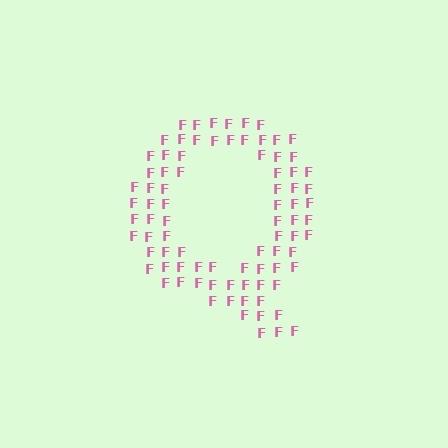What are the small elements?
The small elements are letter F's.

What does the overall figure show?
The overall figure shows the letter Q.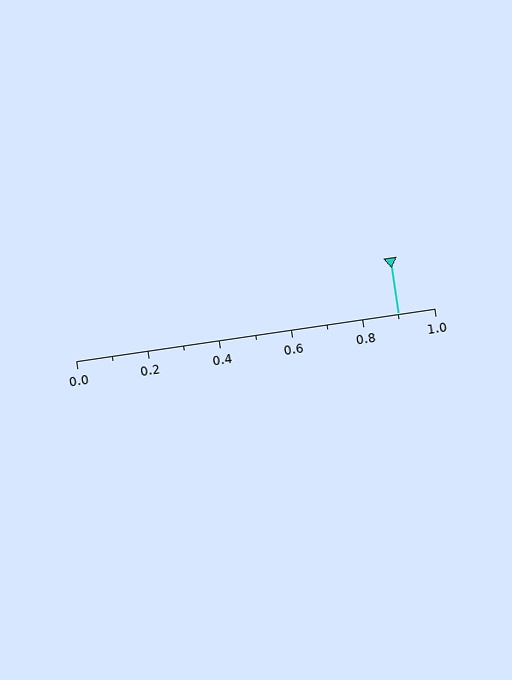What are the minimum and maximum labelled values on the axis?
The axis runs from 0.0 to 1.0.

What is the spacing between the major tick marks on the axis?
The major ticks are spaced 0.2 apart.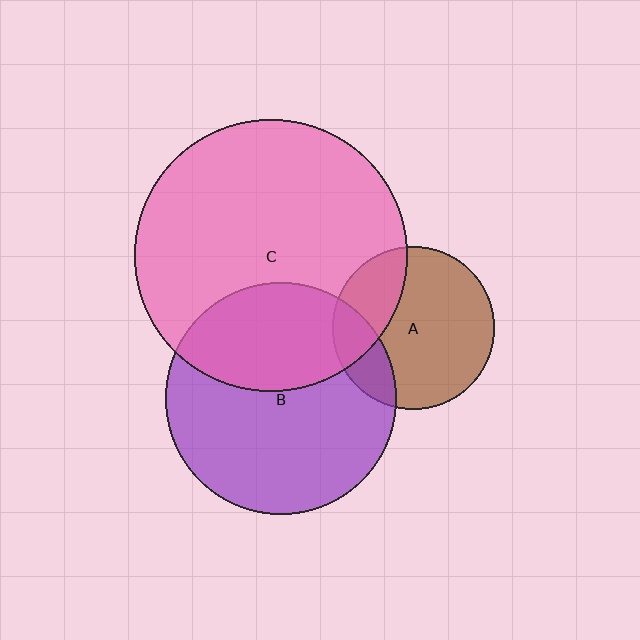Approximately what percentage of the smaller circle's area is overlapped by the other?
Approximately 25%.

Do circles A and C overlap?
Yes.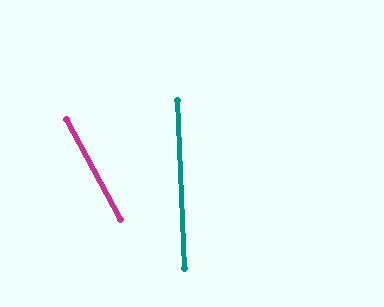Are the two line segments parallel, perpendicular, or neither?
Neither parallel nor perpendicular — they differ by about 26°.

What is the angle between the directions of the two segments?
Approximately 26 degrees.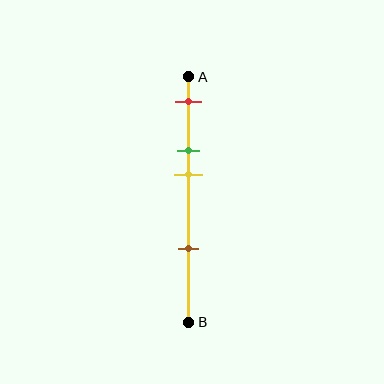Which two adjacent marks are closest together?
The green and yellow marks are the closest adjacent pair.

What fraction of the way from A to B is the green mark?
The green mark is approximately 30% (0.3) of the way from A to B.